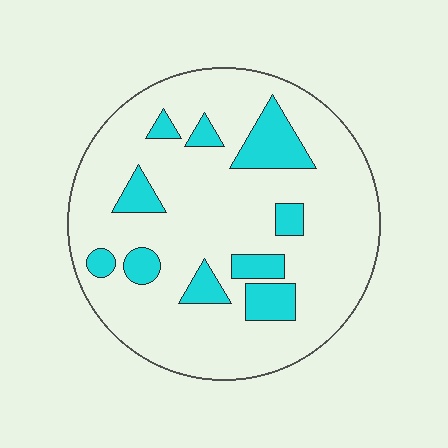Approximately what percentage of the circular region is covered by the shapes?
Approximately 15%.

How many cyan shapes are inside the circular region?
10.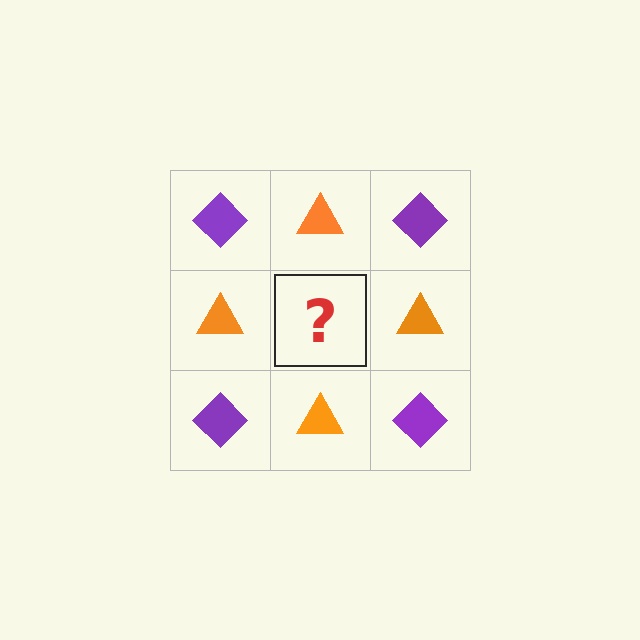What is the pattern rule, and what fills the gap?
The rule is that it alternates purple diamond and orange triangle in a checkerboard pattern. The gap should be filled with a purple diamond.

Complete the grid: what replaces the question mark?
The question mark should be replaced with a purple diamond.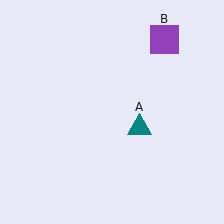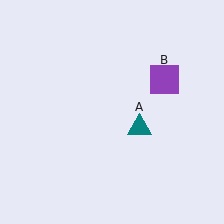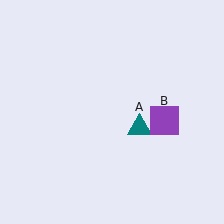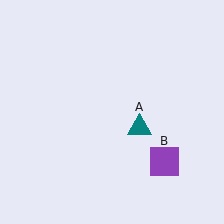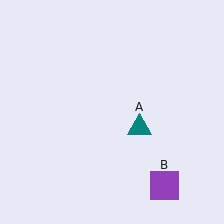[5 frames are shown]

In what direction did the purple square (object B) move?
The purple square (object B) moved down.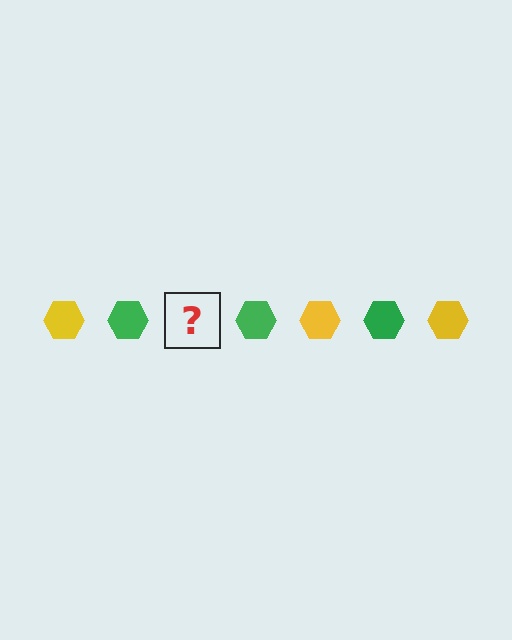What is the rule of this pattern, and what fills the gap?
The rule is that the pattern cycles through yellow, green hexagons. The gap should be filled with a yellow hexagon.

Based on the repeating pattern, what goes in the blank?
The blank should be a yellow hexagon.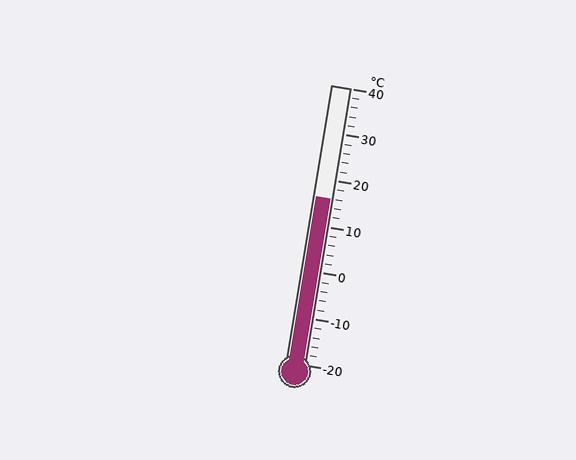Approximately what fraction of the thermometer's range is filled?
The thermometer is filled to approximately 60% of its range.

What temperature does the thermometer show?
The thermometer shows approximately 16°C.